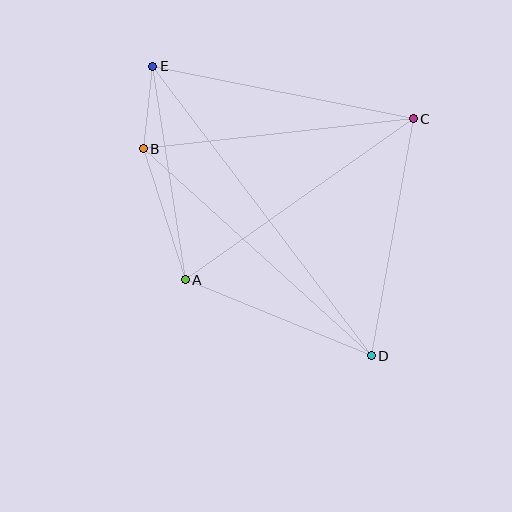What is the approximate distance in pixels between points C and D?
The distance between C and D is approximately 241 pixels.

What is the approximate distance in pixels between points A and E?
The distance between A and E is approximately 216 pixels.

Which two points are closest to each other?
Points B and E are closest to each other.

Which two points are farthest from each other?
Points D and E are farthest from each other.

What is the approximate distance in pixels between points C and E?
The distance between C and E is approximately 266 pixels.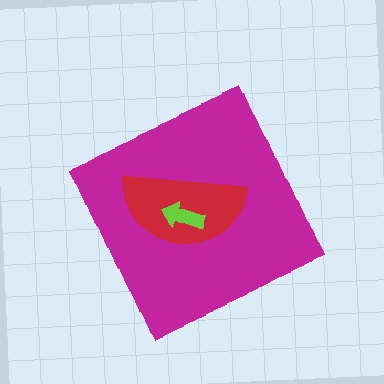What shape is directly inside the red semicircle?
The lime arrow.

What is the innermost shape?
The lime arrow.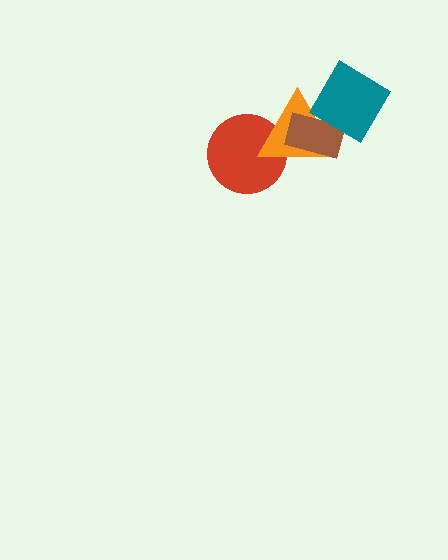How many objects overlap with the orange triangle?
3 objects overlap with the orange triangle.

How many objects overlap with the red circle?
1 object overlaps with the red circle.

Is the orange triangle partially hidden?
Yes, it is partially covered by another shape.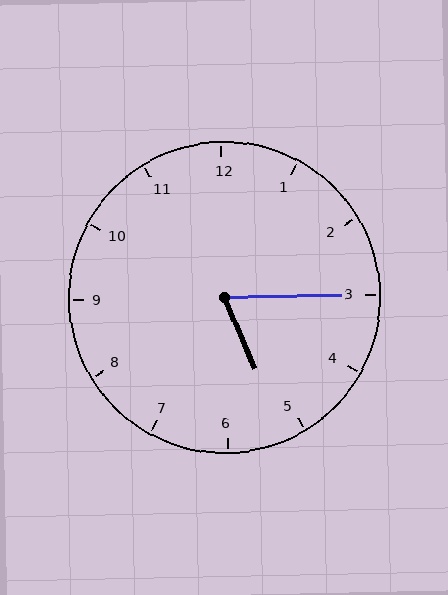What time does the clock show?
5:15.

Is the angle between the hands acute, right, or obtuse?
It is acute.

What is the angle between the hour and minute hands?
Approximately 68 degrees.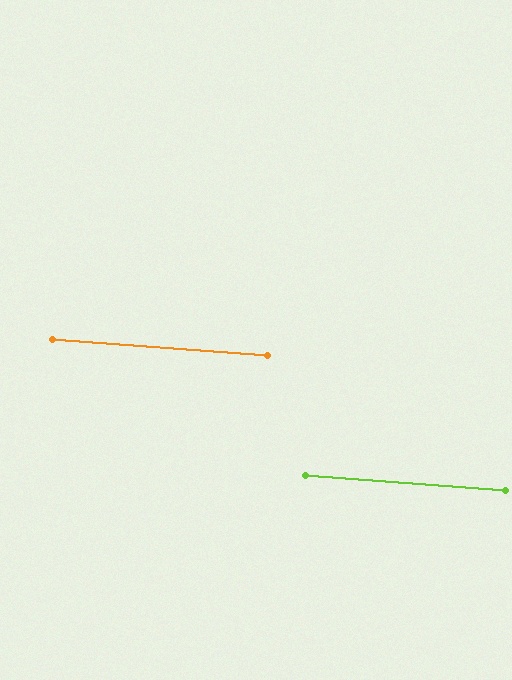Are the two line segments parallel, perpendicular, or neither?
Parallel — their directions differ by only 0.1°.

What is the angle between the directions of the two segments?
Approximately 0 degrees.